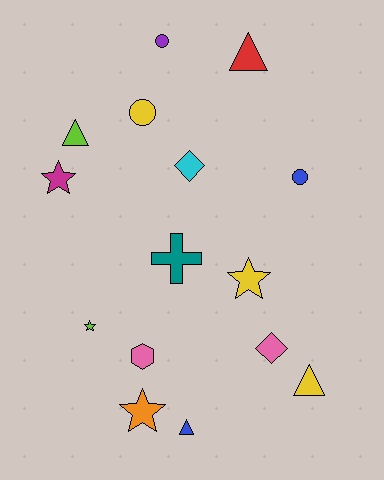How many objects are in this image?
There are 15 objects.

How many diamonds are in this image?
There are 2 diamonds.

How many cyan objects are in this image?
There is 1 cyan object.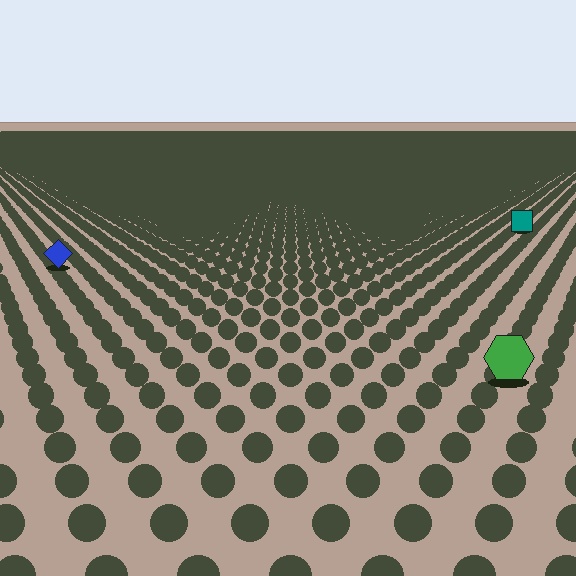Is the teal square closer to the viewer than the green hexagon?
No. The green hexagon is closer — you can tell from the texture gradient: the ground texture is coarser near it.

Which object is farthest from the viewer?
The teal square is farthest from the viewer. It appears smaller and the ground texture around it is denser.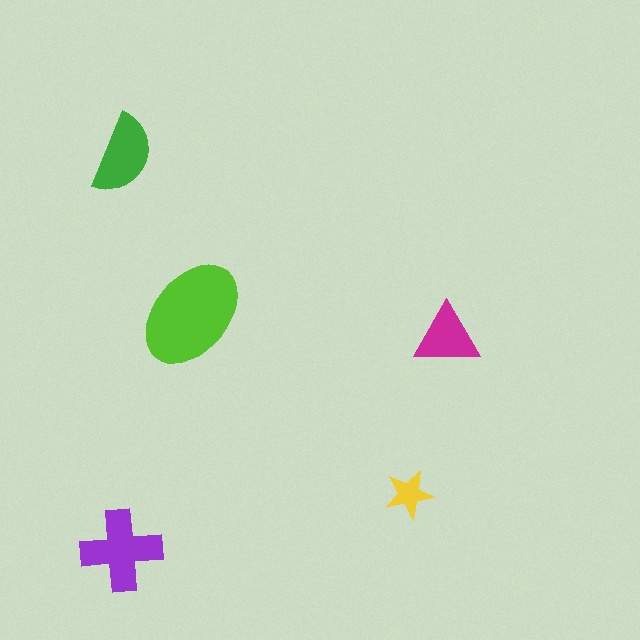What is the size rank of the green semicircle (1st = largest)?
3rd.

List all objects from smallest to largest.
The yellow star, the magenta triangle, the green semicircle, the purple cross, the lime ellipse.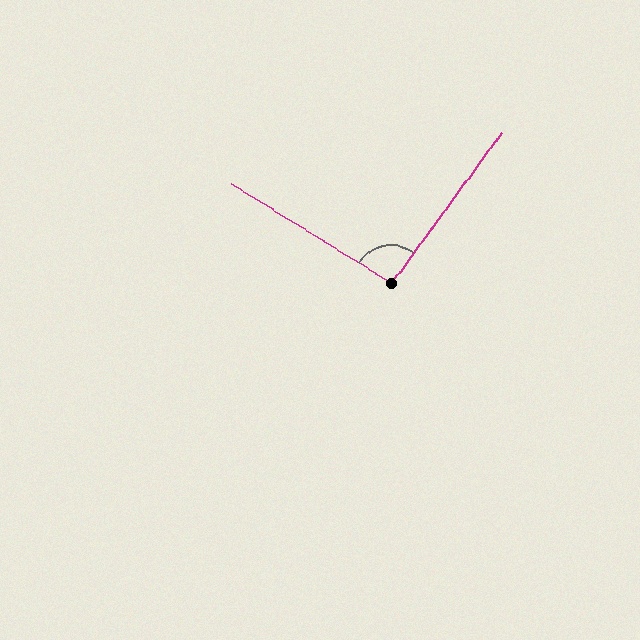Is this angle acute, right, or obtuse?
It is approximately a right angle.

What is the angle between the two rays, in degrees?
Approximately 94 degrees.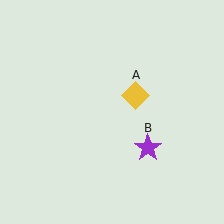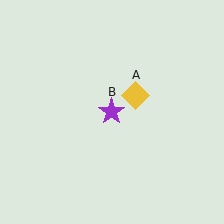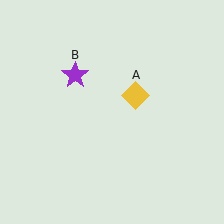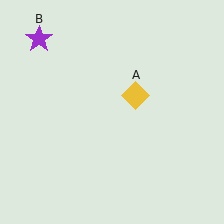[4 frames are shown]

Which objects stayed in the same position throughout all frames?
Yellow diamond (object A) remained stationary.